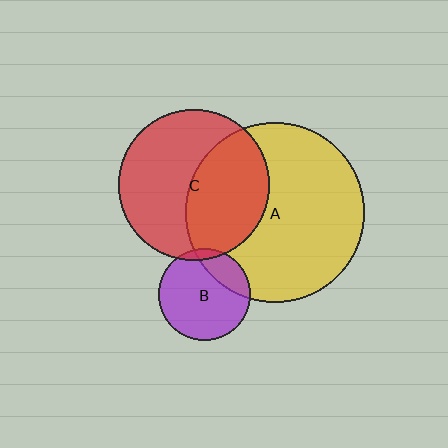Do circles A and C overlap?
Yes.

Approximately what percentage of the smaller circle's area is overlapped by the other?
Approximately 45%.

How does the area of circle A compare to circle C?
Approximately 1.4 times.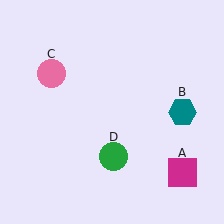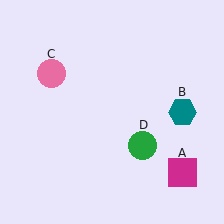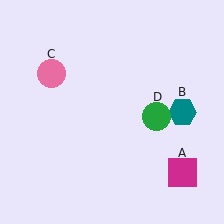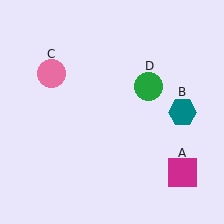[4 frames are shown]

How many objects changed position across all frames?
1 object changed position: green circle (object D).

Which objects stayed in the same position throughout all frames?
Magenta square (object A) and teal hexagon (object B) and pink circle (object C) remained stationary.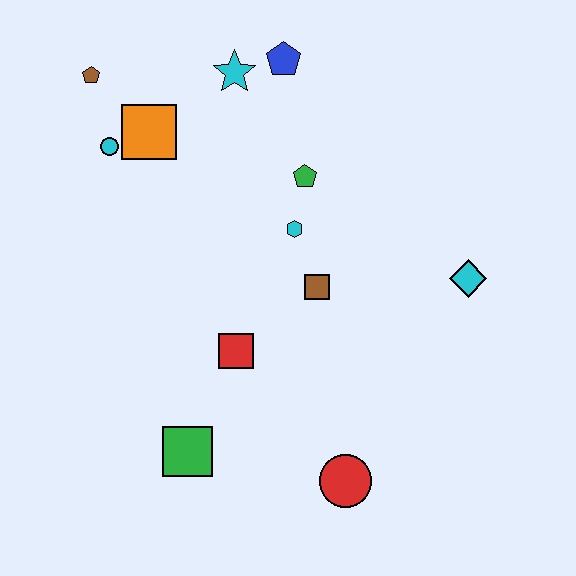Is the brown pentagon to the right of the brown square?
No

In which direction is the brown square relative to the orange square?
The brown square is to the right of the orange square.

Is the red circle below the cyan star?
Yes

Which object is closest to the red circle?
The green square is closest to the red circle.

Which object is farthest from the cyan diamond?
The brown pentagon is farthest from the cyan diamond.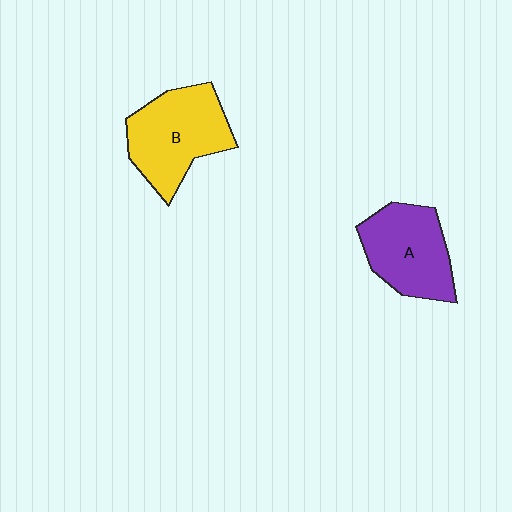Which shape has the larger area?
Shape B (yellow).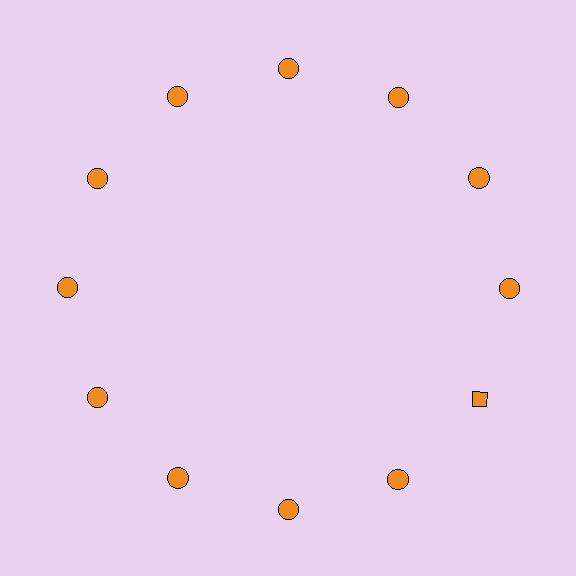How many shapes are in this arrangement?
There are 12 shapes arranged in a ring pattern.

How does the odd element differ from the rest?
It has a different shape: diamond instead of circle.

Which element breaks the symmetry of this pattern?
The orange diamond at roughly the 4 o'clock position breaks the symmetry. All other shapes are orange circles.